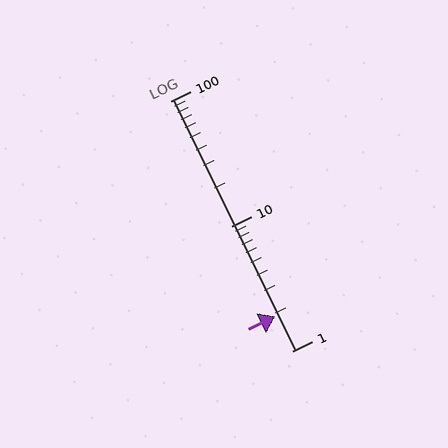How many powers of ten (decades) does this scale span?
The scale spans 2 decades, from 1 to 100.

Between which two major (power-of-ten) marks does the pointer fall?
The pointer is between 1 and 10.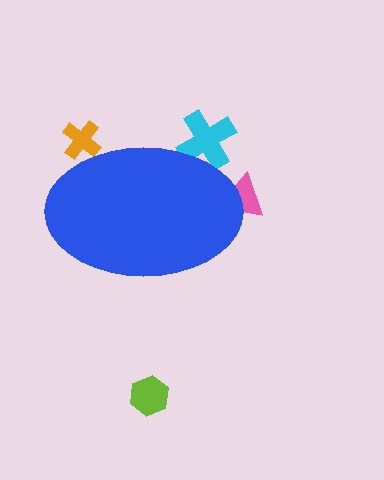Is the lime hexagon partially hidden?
No, the lime hexagon is fully visible.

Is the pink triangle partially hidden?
Yes, the pink triangle is partially hidden behind the blue ellipse.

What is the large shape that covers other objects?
A blue ellipse.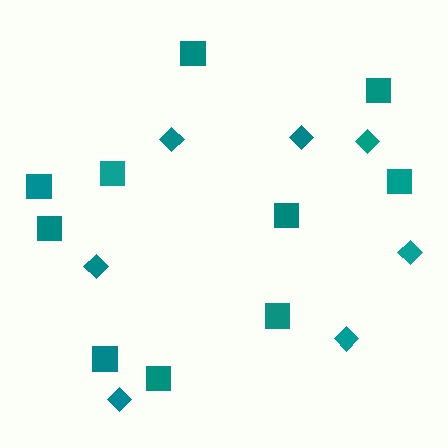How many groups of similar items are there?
There are 2 groups: one group of squares (10) and one group of diamonds (7).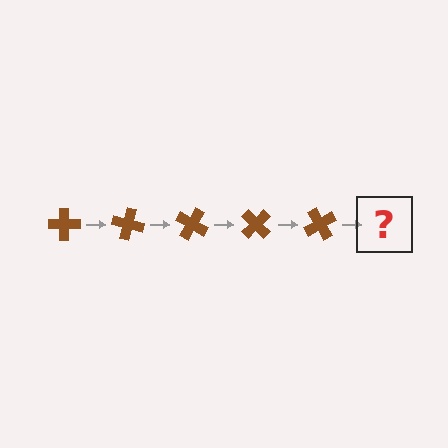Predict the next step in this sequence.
The next step is a brown cross rotated 75 degrees.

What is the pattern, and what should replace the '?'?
The pattern is that the cross rotates 15 degrees each step. The '?' should be a brown cross rotated 75 degrees.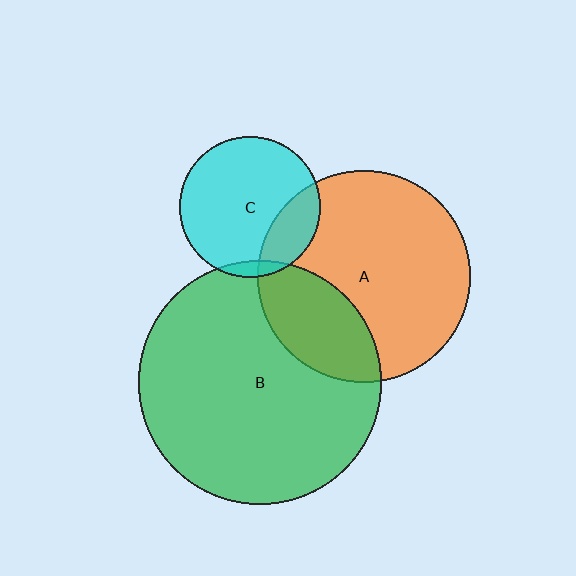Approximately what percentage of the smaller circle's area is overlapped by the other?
Approximately 5%.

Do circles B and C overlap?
Yes.